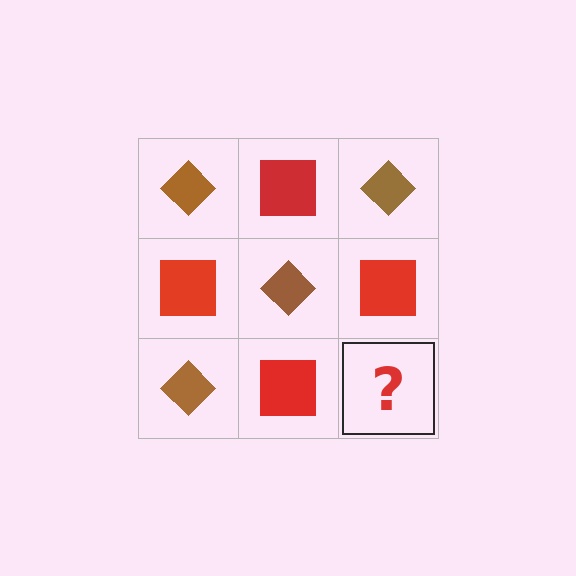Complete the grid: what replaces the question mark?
The question mark should be replaced with a brown diamond.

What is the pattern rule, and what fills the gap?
The rule is that it alternates brown diamond and red square in a checkerboard pattern. The gap should be filled with a brown diamond.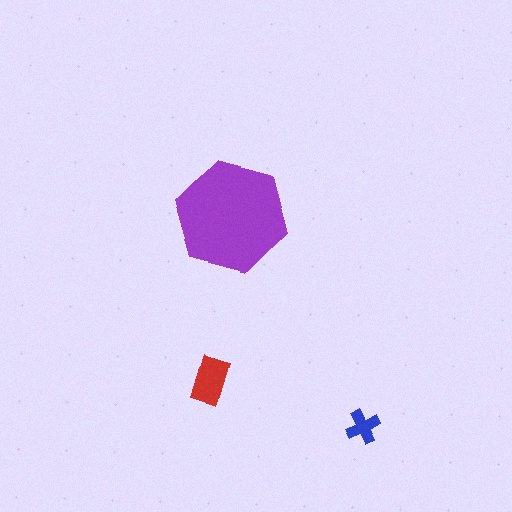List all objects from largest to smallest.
The purple hexagon, the red rectangle, the blue cross.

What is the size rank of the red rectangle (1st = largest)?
2nd.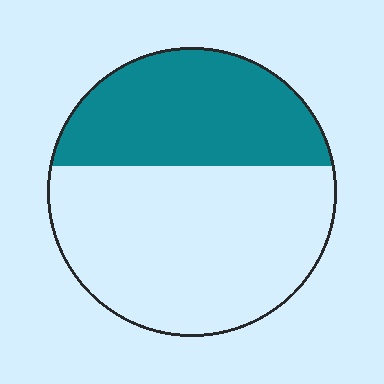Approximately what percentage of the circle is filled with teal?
Approximately 40%.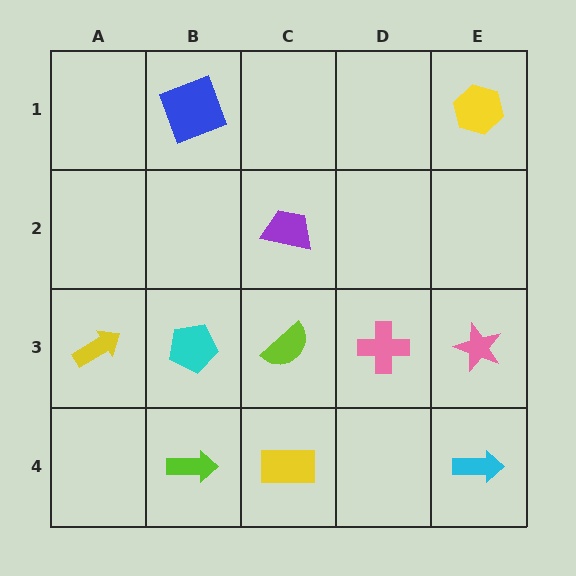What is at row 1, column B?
A blue square.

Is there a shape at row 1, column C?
No, that cell is empty.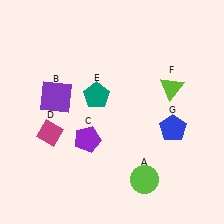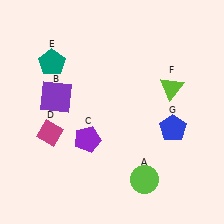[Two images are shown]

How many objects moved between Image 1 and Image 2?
1 object moved between the two images.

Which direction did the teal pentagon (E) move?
The teal pentagon (E) moved left.